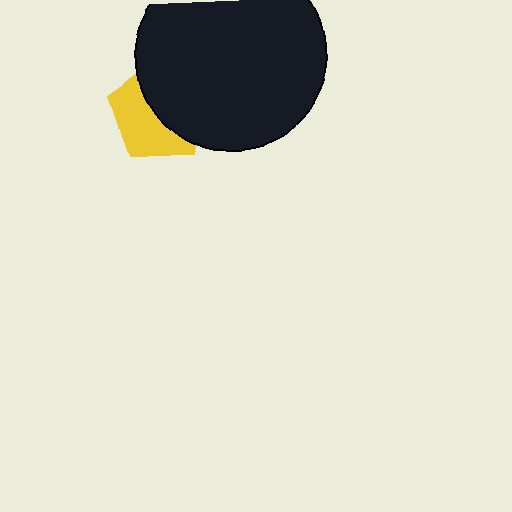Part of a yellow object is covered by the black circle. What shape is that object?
It is a pentagon.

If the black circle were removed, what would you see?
You would see the complete yellow pentagon.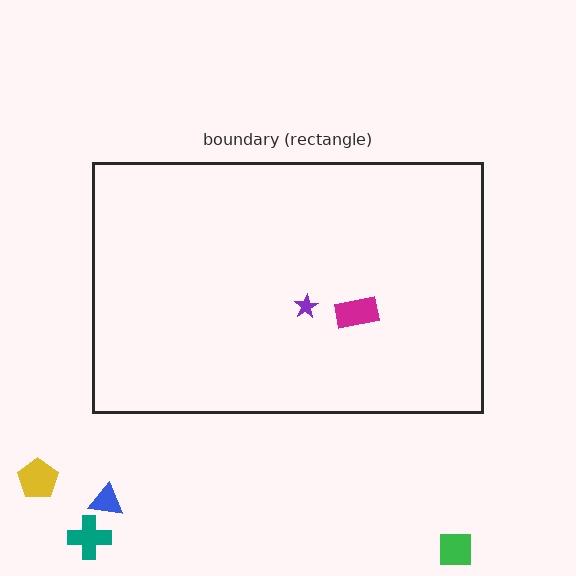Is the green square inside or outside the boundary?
Outside.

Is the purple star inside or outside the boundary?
Inside.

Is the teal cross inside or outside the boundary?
Outside.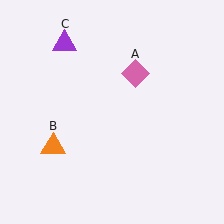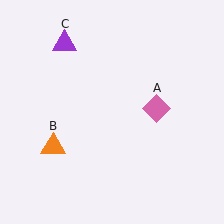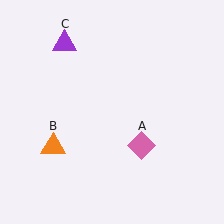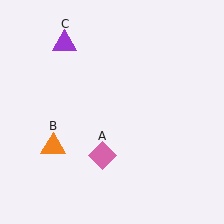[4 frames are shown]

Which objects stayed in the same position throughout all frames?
Orange triangle (object B) and purple triangle (object C) remained stationary.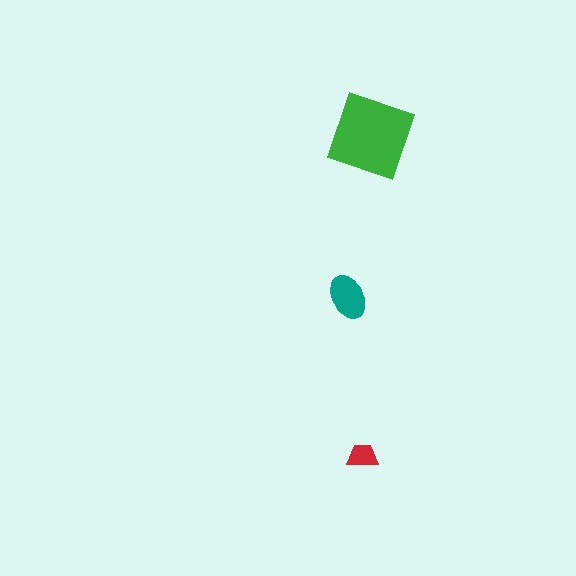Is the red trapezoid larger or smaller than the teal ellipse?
Smaller.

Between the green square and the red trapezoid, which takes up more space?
The green square.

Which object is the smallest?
The red trapezoid.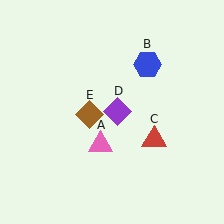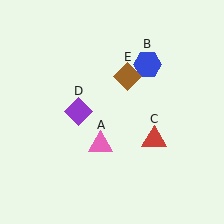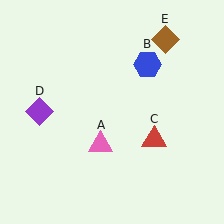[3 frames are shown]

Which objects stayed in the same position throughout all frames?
Pink triangle (object A) and blue hexagon (object B) and red triangle (object C) remained stationary.